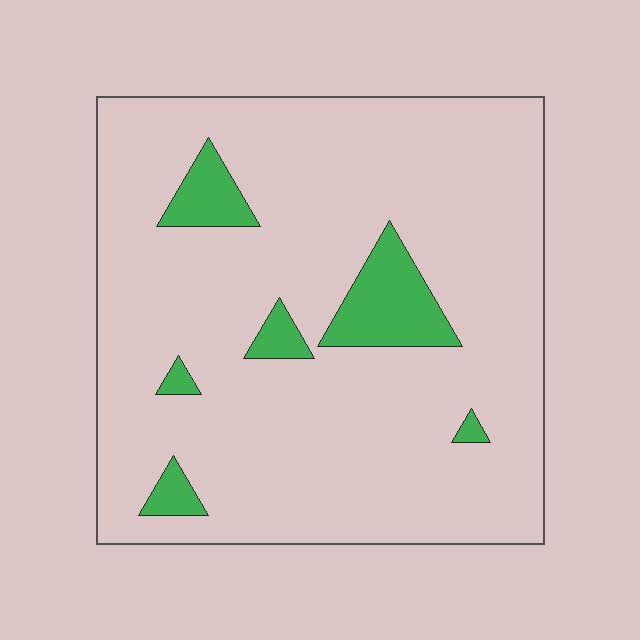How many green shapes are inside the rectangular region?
6.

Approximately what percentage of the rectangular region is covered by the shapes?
Approximately 10%.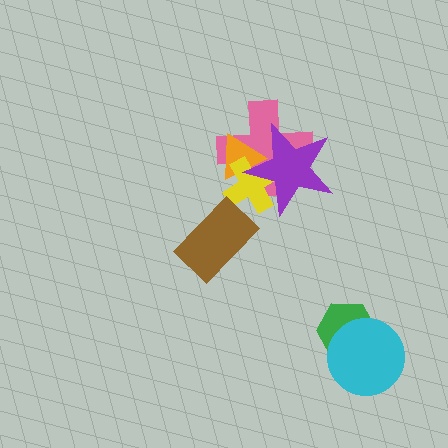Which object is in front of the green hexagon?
The cyan circle is in front of the green hexagon.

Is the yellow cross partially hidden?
Yes, it is partially covered by another shape.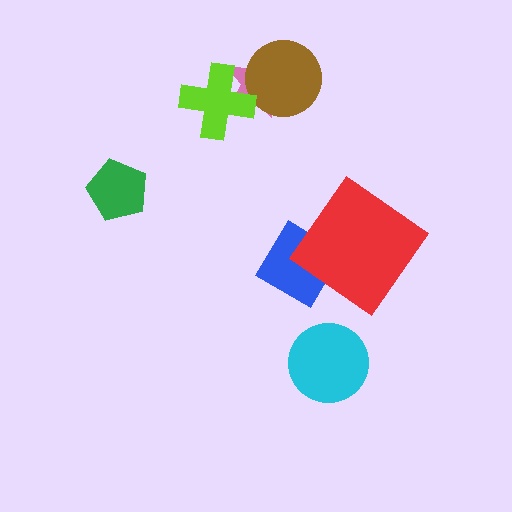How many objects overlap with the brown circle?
1 object overlaps with the brown circle.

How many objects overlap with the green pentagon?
0 objects overlap with the green pentagon.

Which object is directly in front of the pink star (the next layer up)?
The brown circle is directly in front of the pink star.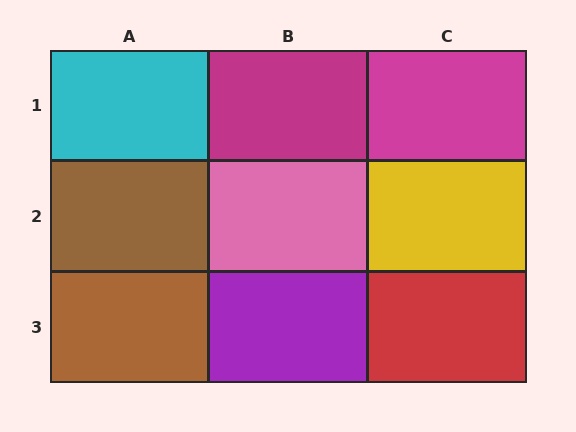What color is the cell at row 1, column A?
Cyan.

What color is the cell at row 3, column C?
Red.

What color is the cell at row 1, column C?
Magenta.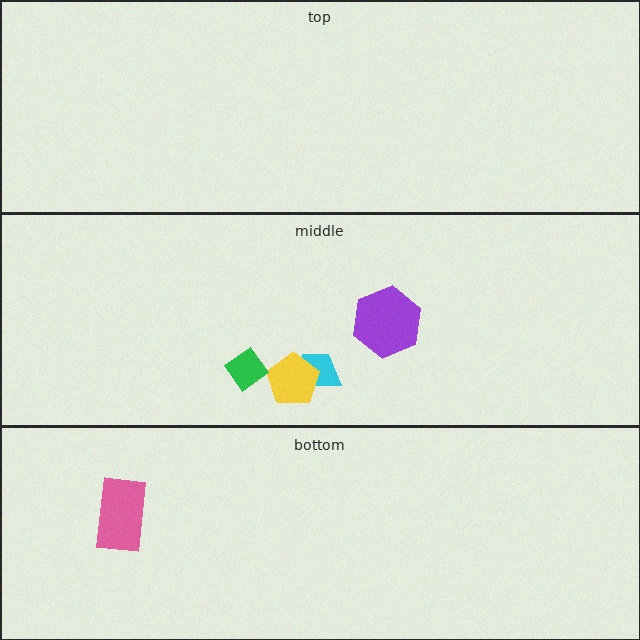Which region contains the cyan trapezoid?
The middle region.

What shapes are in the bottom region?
The pink rectangle.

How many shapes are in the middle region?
4.